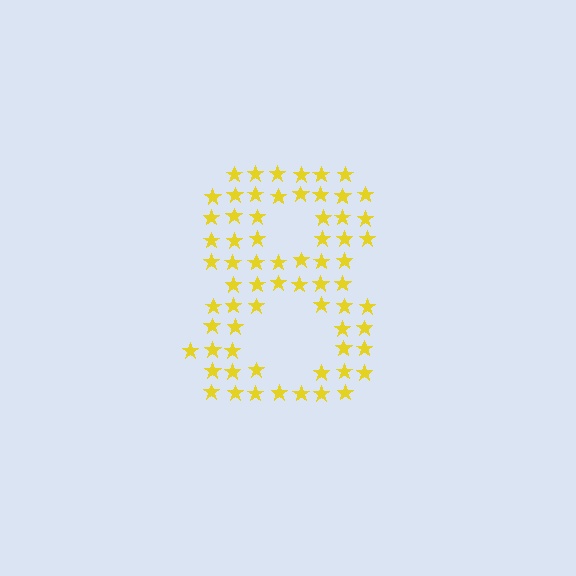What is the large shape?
The large shape is the digit 8.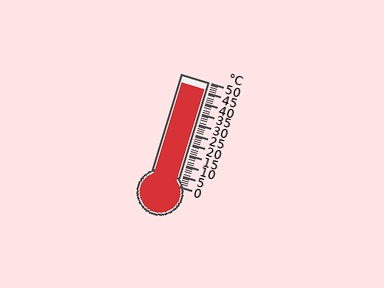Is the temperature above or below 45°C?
The temperature is above 45°C.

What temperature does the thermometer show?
The thermometer shows approximately 46°C.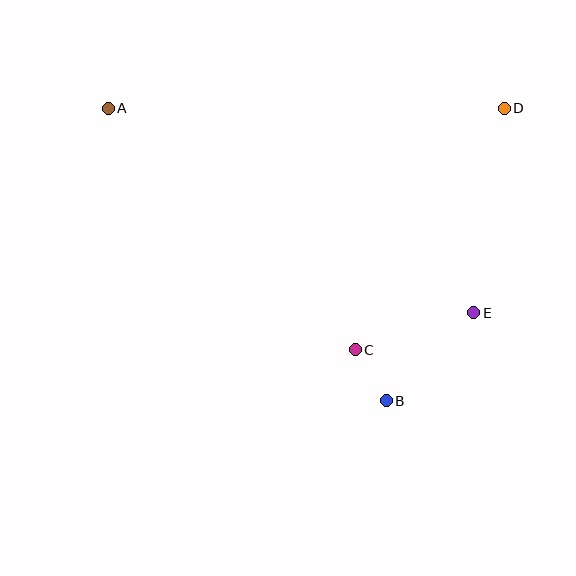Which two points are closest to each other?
Points B and C are closest to each other.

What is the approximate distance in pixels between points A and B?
The distance between A and B is approximately 404 pixels.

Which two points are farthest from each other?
Points A and E are farthest from each other.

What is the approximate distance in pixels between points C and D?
The distance between C and D is approximately 284 pixels.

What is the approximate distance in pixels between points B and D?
The distance between B and D is approximately 315 pixels.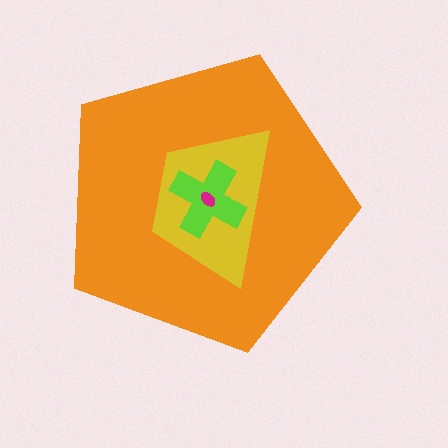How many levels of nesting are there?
4.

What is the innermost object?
The magenta ellipse.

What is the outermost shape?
The orange pentagon.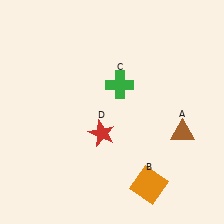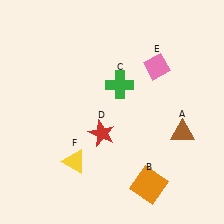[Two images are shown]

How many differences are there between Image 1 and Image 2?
There are 2 differences between the two images.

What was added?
A pink diamond (E), a yellow triangle (F) were added in Image 2.